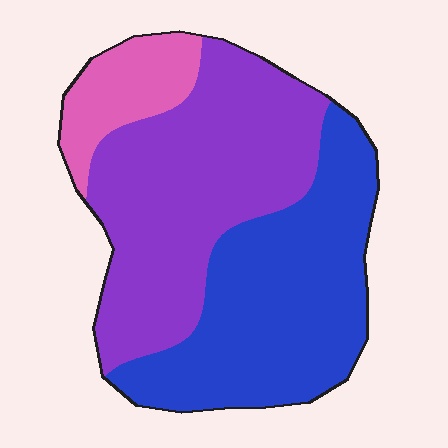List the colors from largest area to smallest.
From largest to smallest: purple, blue, pink.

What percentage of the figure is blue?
Blue covers 42% of the figure.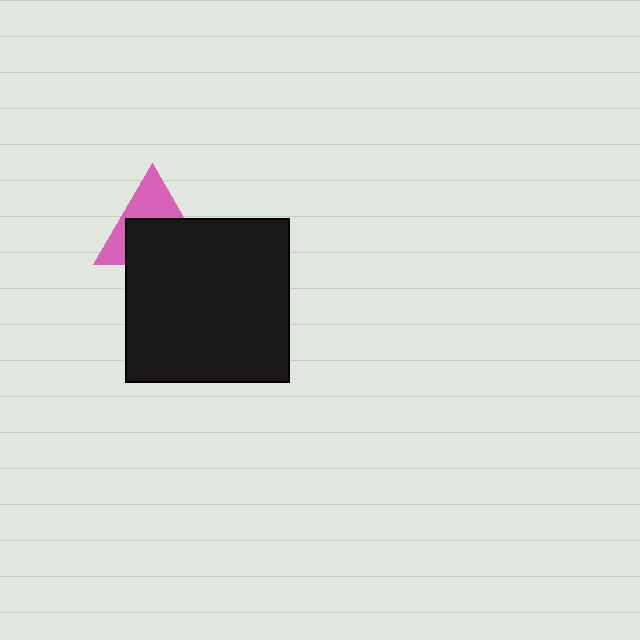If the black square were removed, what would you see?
You would see the complete pink triangle.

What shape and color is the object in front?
The object in front is a black square.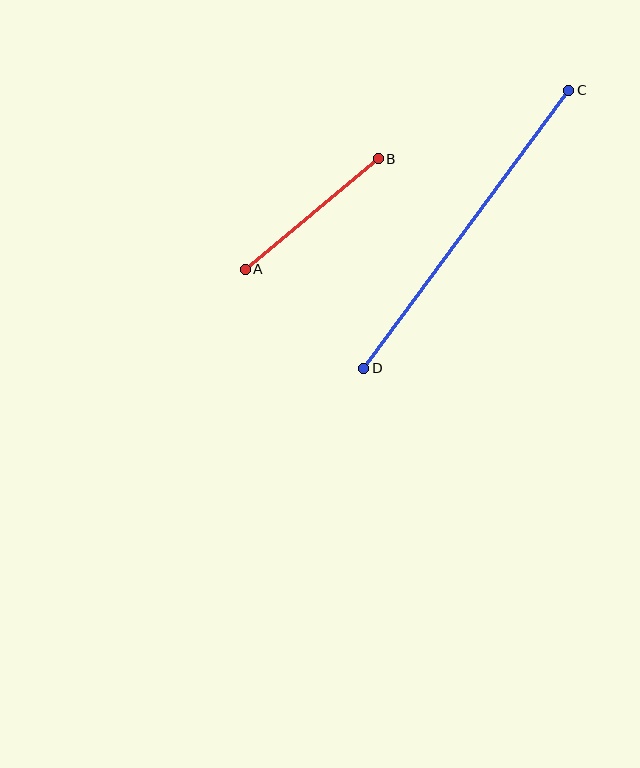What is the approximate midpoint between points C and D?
The midpoint is at approximately (466, 229) pixels.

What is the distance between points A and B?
The distance is approximately 173 pixels.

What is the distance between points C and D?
The distance is approximately 345 pixels.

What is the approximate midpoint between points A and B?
The midpoint is at approximately (312, 214) pixels.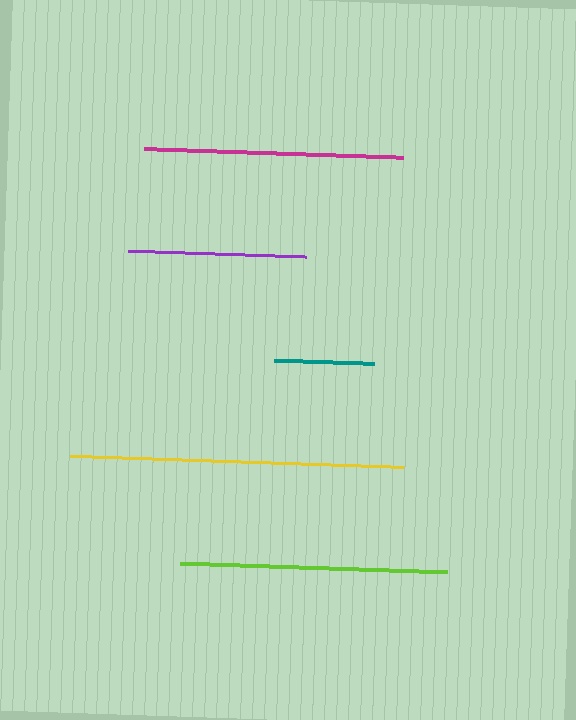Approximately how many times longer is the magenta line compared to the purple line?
The magenta line is approximately 1.4 times the length of the purple line.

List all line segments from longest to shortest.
From longest to shortest: yellow, lime, magenta, purple, teal.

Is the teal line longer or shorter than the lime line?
The lime line is longer than the teal line.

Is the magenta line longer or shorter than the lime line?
The lime line is longer than the magenta line.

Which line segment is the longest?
The yellow line is the longest at approximately 334 pixels.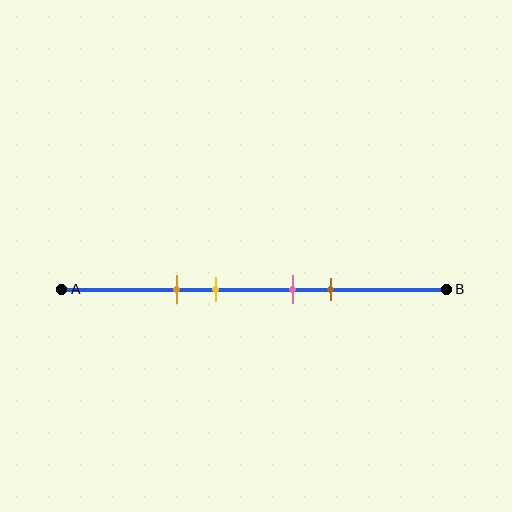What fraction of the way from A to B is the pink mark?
The pink mark is approximately 60% (0.6) of the way from A to B.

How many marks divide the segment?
There are 4 marks dividing the segment.